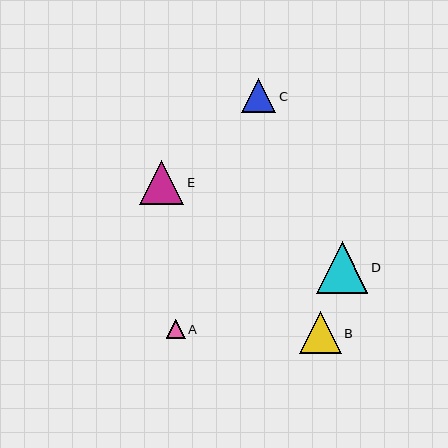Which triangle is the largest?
Triangle D is the largest with a size of approximately 51 pixels.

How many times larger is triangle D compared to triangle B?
Triangle D is approximately 1.2 times the size of triangle B.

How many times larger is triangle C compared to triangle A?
Triangle C is approximately 1.8 times the size of triangle A.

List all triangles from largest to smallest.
From largest to smallest: D, E, B, C, A.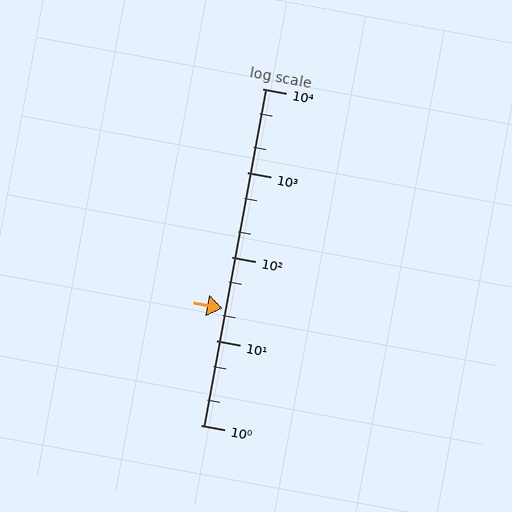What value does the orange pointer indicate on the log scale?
The pointer indicates approximately 24.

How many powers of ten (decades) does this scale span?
The scale spans 4 decades, from 1 to 10000.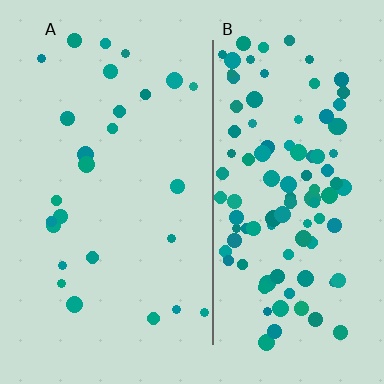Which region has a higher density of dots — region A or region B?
B (the right).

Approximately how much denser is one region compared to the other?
Approximately 3.8× — region B over region A.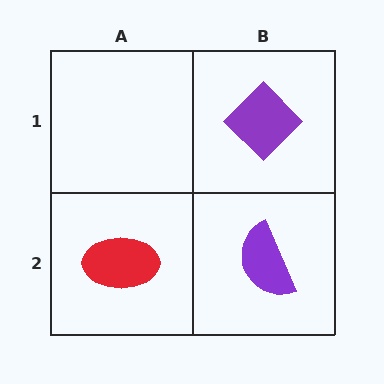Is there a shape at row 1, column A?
No, that cell is empty.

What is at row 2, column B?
A purple semicircle.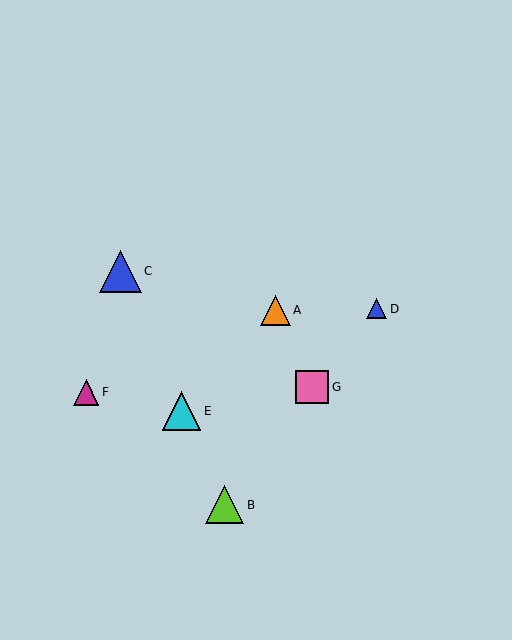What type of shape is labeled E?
Shape E is a cyan triangle.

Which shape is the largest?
The blue triangle (labeled C) is the largest.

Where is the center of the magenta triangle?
The center of the magenta triangle is at (86, 392).